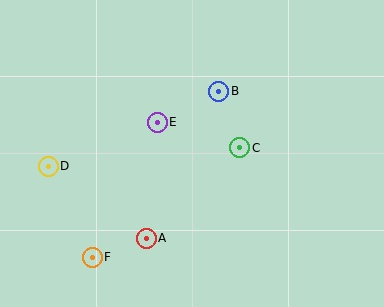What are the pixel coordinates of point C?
Point C is at (240, 148).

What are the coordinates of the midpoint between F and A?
The midpoint between F and A is at (119, 248).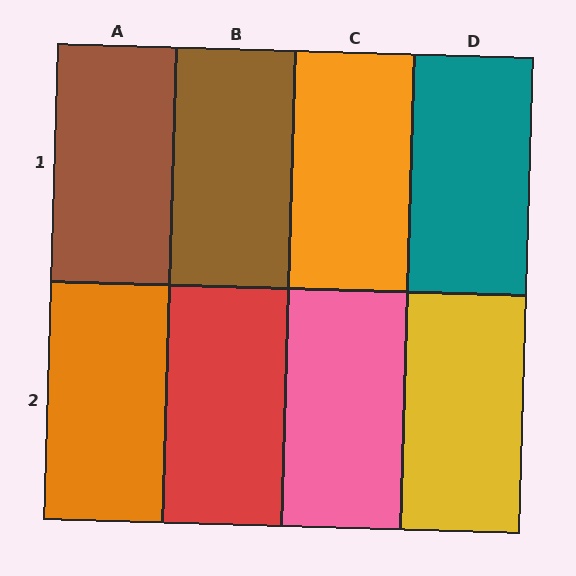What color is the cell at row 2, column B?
Red.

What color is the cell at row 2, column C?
Pink.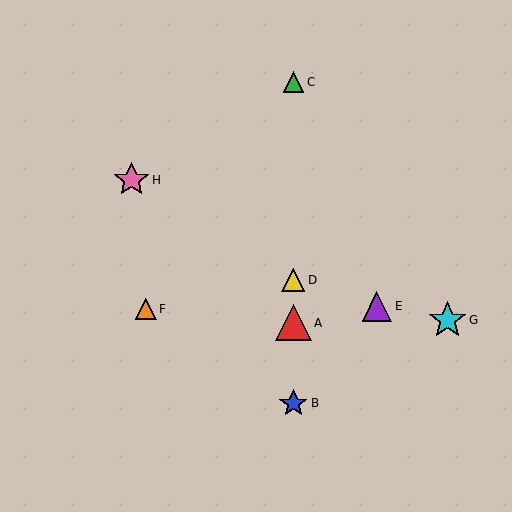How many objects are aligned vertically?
4 objects (A, B, C, D) are aligned vertically.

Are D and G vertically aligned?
No, D is at x≈293 and G is at x≈447.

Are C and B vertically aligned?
Yes, both are at x≈293.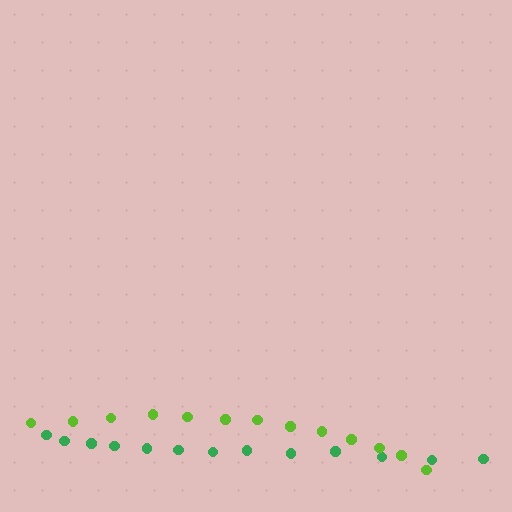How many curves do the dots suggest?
There are 2 distinct paths.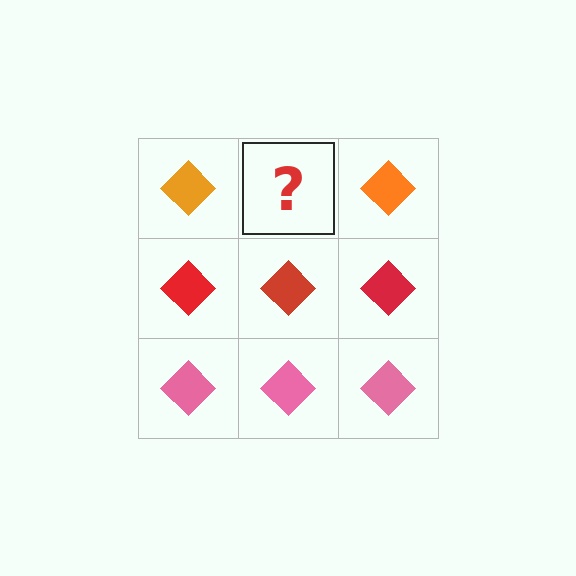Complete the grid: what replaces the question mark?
The question mark should be replaced with an orange diamond.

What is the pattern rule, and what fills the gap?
The rule is that each row has a consistent color. The gap should be filled with an orange diamond.